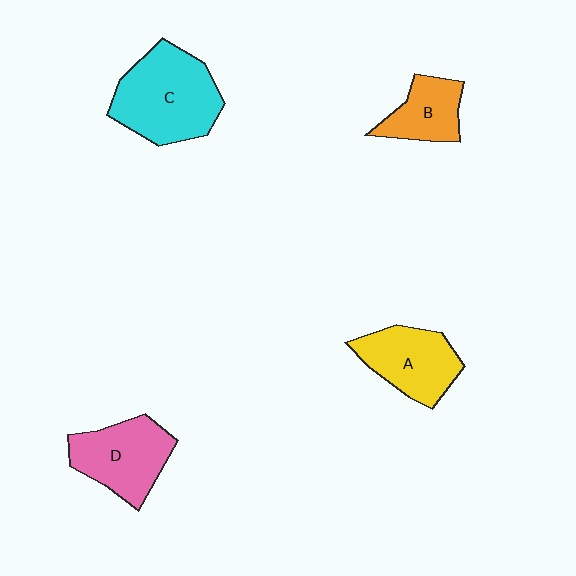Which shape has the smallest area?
Shape B (orange).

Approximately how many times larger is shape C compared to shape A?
Approximately 1.4 times.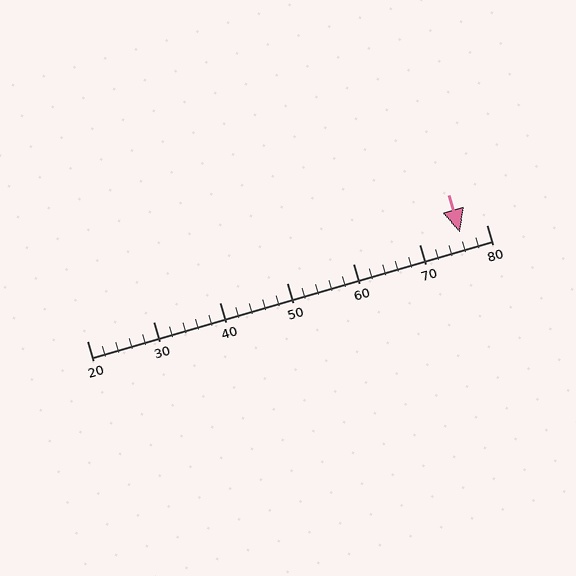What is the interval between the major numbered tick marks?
The major tick marks are spaced 10 units apart.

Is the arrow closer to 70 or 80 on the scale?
The arrow is closer to 80.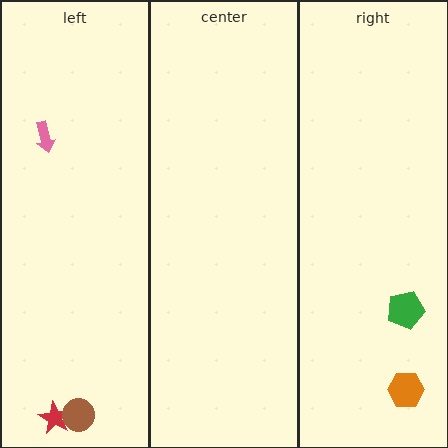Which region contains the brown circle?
The left region.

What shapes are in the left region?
The red star, the pink arrow, the brown circle.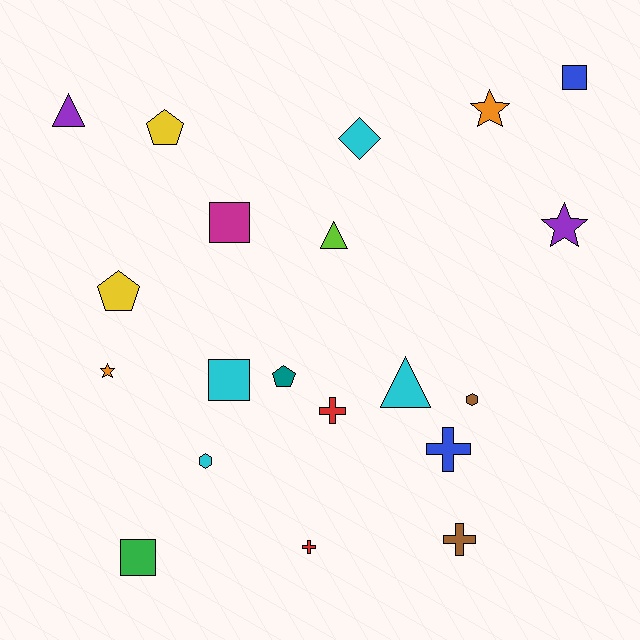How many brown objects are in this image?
There are 2 brown objects.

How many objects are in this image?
There are 20 objects.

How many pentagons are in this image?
There are 3 pentagons.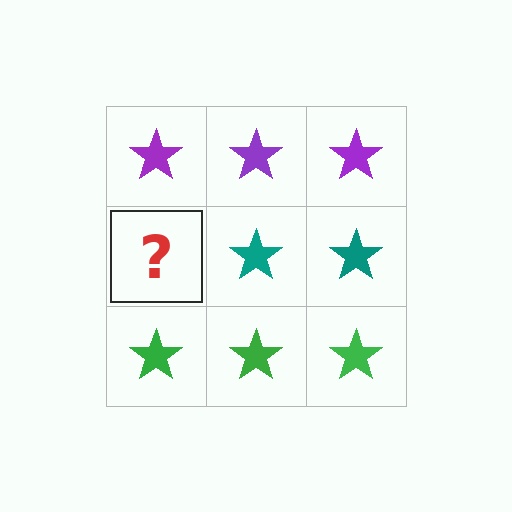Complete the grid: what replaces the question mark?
The question mark should be replaced with a teal star.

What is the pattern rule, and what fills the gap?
The rule is that each row has a consistent color. The gap should be filled with a teal star.